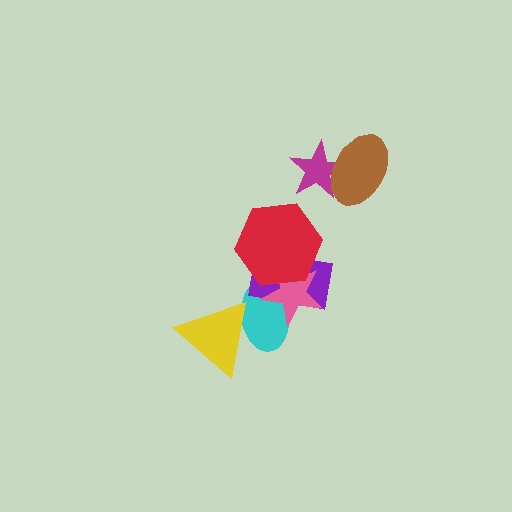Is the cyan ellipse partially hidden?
Yes, it is partially covered by another shape.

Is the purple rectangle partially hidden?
Yes, it is partially covered by another shape.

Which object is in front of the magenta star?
The brown ellipse is in front of the magenta star.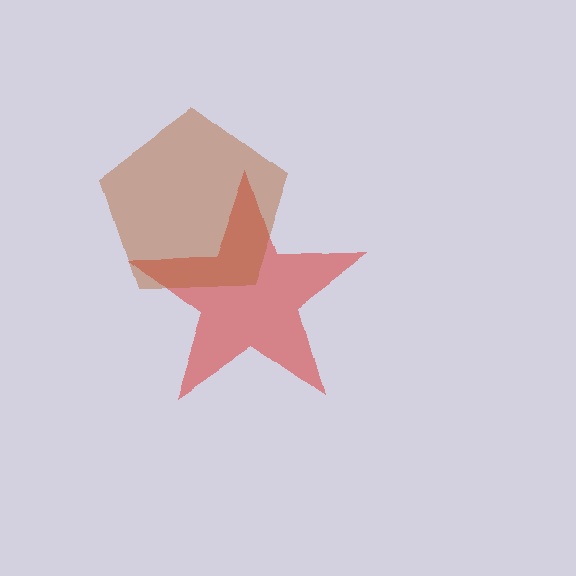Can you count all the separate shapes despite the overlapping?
Yes, there are 2 separate shapes.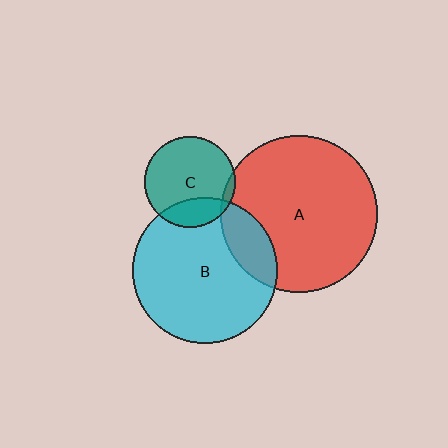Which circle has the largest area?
Circle A (red).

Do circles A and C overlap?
Yes.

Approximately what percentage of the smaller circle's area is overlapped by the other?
Approximately 5%.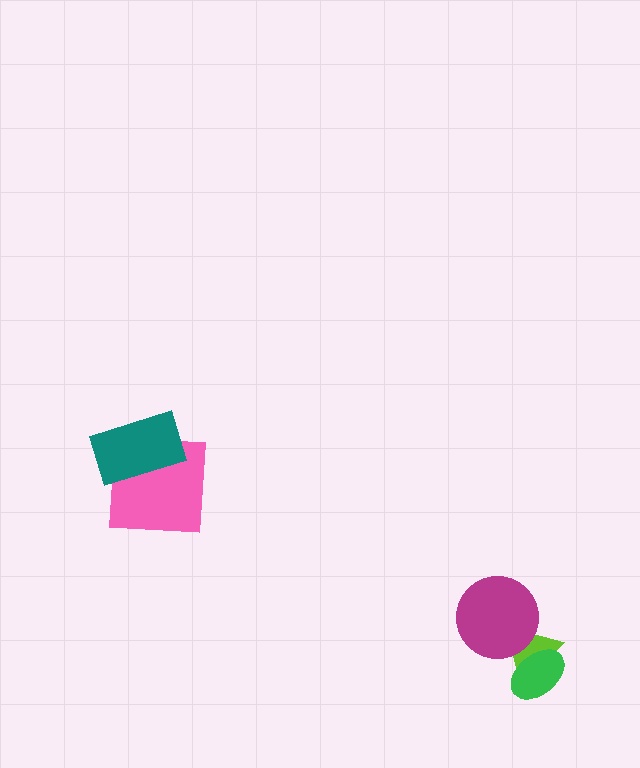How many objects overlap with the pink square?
1 object overlaps with the pink square.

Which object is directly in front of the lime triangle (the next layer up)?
The magenta circle is directly in front of the lime triangle.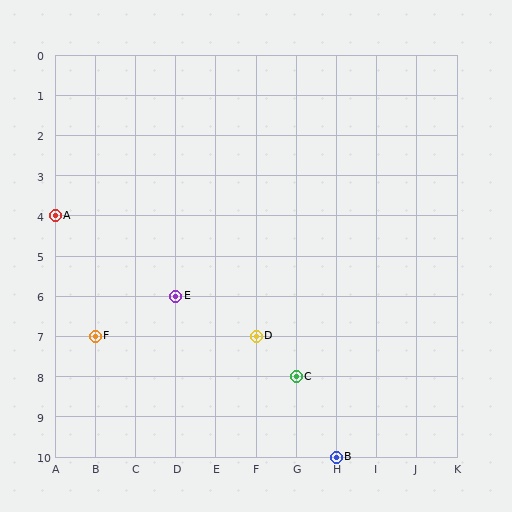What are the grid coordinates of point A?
Point A is at grid coordinates (A, 4).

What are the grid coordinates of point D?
Point D is at grid coordinates (F, 7).